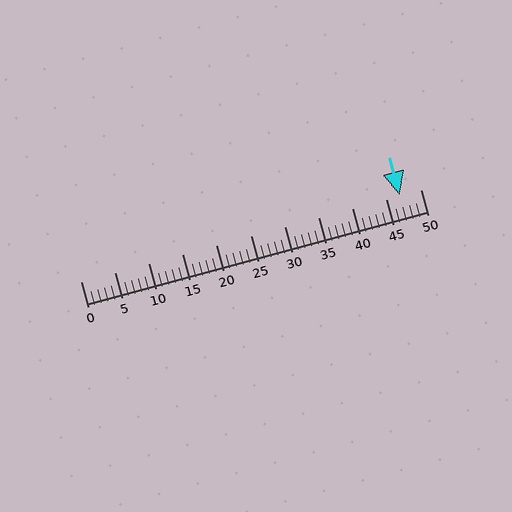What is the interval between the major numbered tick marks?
The major tick marks are spaced 5 units apart.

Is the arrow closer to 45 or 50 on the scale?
The arrow is closer to 45.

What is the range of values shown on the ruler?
The ruler shows values from 0 to 50.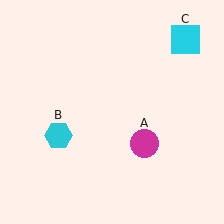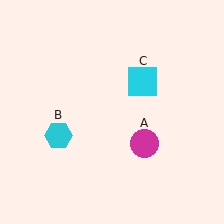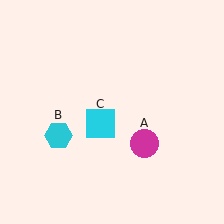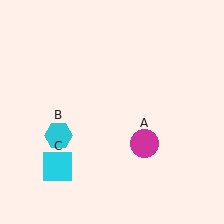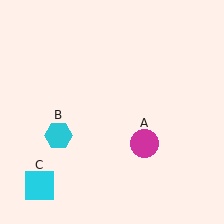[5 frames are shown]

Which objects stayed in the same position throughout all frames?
Magenta circle (object A) and cyan hexagon (object B) remained stationary.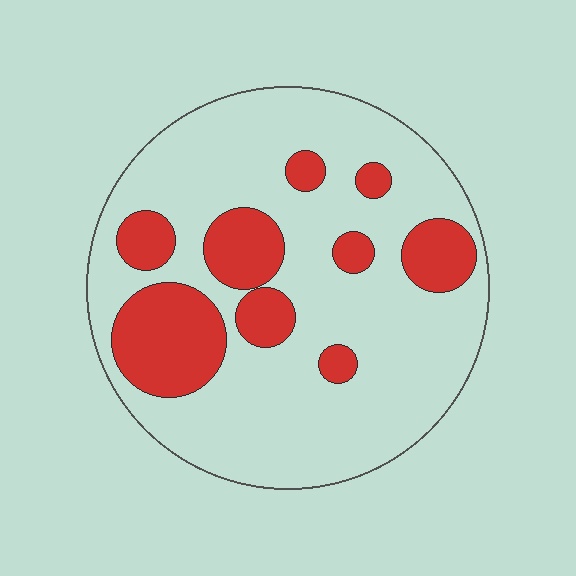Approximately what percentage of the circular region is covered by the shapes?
Approximately 25%.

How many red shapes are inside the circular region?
9.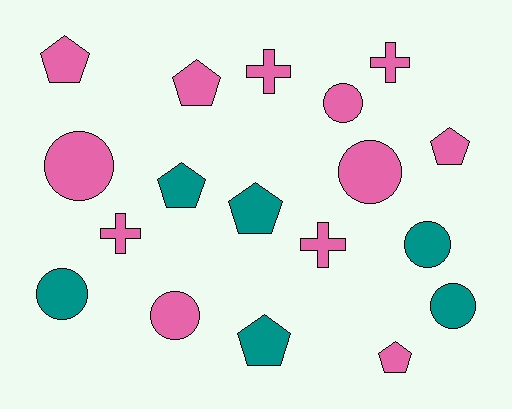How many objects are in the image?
There are 18 objects.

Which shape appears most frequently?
Pentagon, with 7 objects.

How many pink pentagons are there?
There are 4 pink pentagons.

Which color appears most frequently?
Pink, with 12 objects.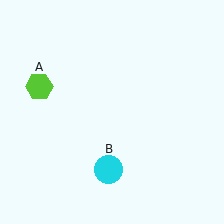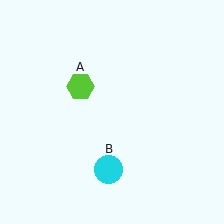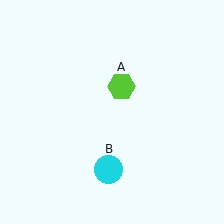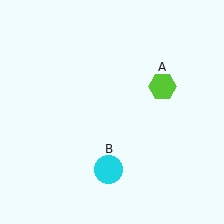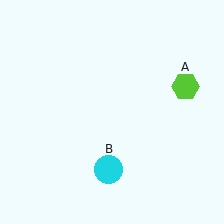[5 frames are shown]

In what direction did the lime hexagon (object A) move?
The lime hexagon (object A) moved right.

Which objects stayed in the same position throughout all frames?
Cyan circle (object B) remained stationary.